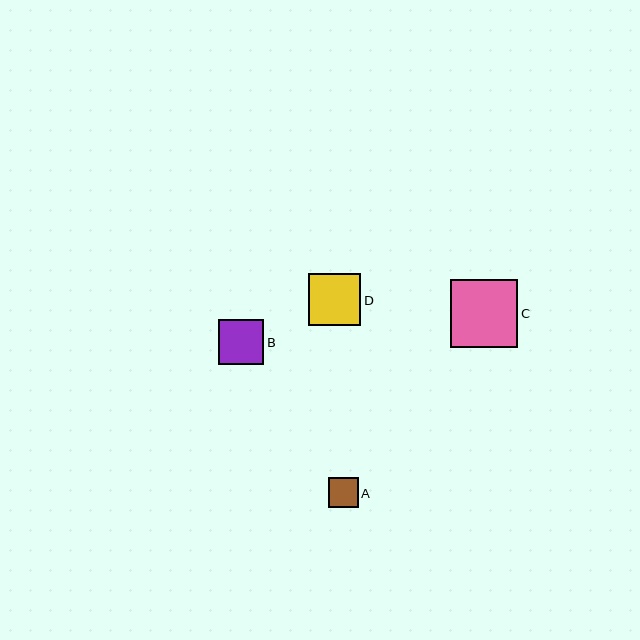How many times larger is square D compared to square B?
Square D is approximately 1.1 times the size of square B.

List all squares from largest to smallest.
From largest to smallest: C, D, B, A.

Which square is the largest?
Square C is the largest with a size of approximately 67 pixels.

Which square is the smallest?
Square A is the smallest with a size of approximately 30 pixels.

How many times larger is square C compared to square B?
Square C is approximately 1.5 times the size of square B.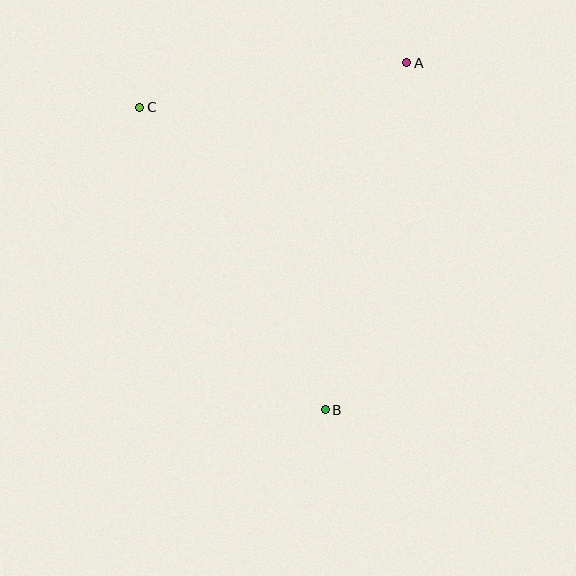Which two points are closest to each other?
Points A and C are closest to each other.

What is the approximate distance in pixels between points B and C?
The distance between B and C is approximately 355 pixels.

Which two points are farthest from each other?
Points A and B are farthest from each other.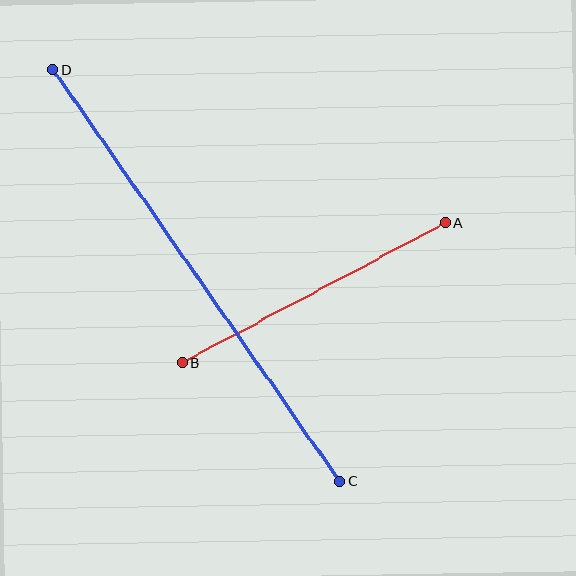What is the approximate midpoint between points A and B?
The midpoint is at approximately (314, 293) pixels.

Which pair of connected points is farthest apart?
Points C and D are farthest apart.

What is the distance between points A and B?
The distance is approximately 297 pixels.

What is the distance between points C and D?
The distance is approximately 502 pixels.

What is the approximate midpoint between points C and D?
The midpoint is at approximately (197, 276) pixels.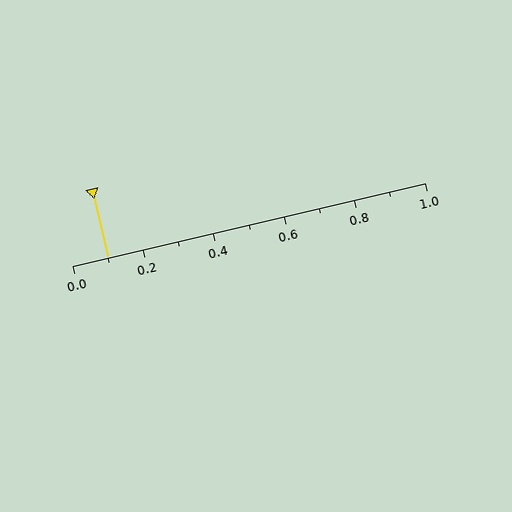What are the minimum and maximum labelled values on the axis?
The axis runs from 0.0 to 1.0.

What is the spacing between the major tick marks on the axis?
The major ticks are spaced 0.2 apart.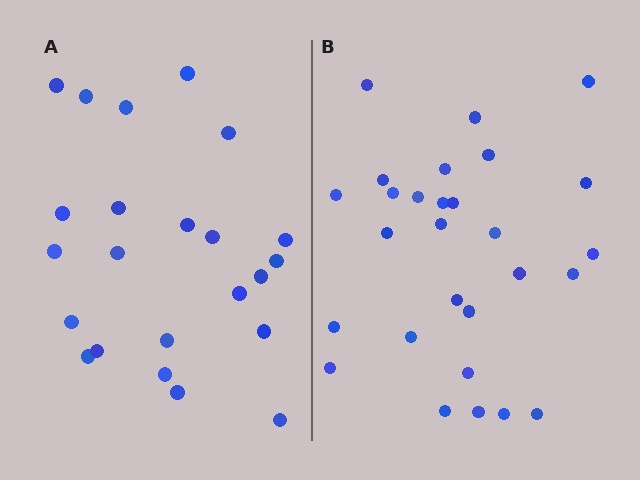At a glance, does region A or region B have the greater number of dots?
Region B (the right region) has more dots.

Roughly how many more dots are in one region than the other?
Region B has about 5 more dots than region A.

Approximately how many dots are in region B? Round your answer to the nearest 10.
About 30 dots. (The exact count is 28, which rounds to 30.)